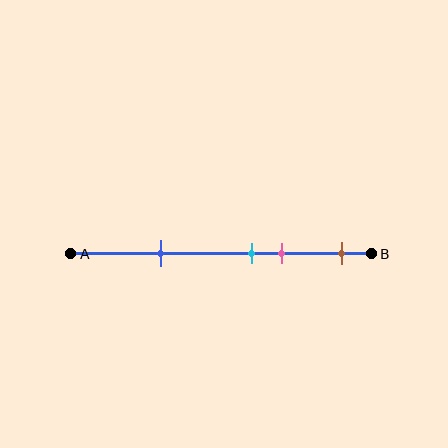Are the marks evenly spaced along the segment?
No, the marks are not evenly spaced.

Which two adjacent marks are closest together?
The cyan and pink marks are the closest adjacent pair.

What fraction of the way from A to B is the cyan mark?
The cyan mark is approximately 60% (0.6) of the way from A to B.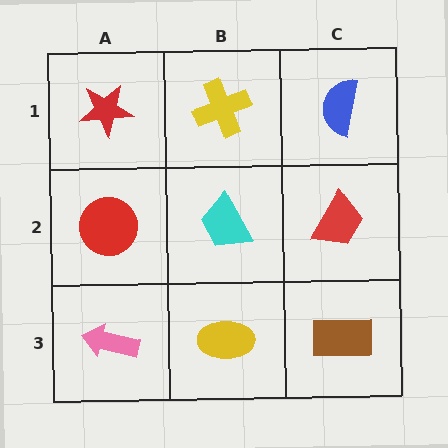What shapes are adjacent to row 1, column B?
A cyan trapezoid (row 2, column B), a red star (row 1, column A), a blue semicircle (row 1, column C).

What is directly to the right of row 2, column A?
A cyan trapezoid.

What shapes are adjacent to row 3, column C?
A red trapezoid (row 2, column C), a yellow ellipse (row 3, column B).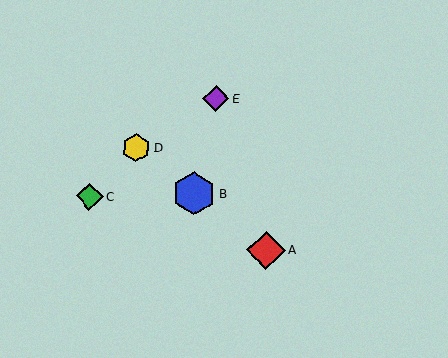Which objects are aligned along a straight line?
Objects A, B, D are aligned along a straight line.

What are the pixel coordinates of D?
Object D is at (136, 148).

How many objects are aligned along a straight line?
3 objects (A, B, D) are aligned along a straight line.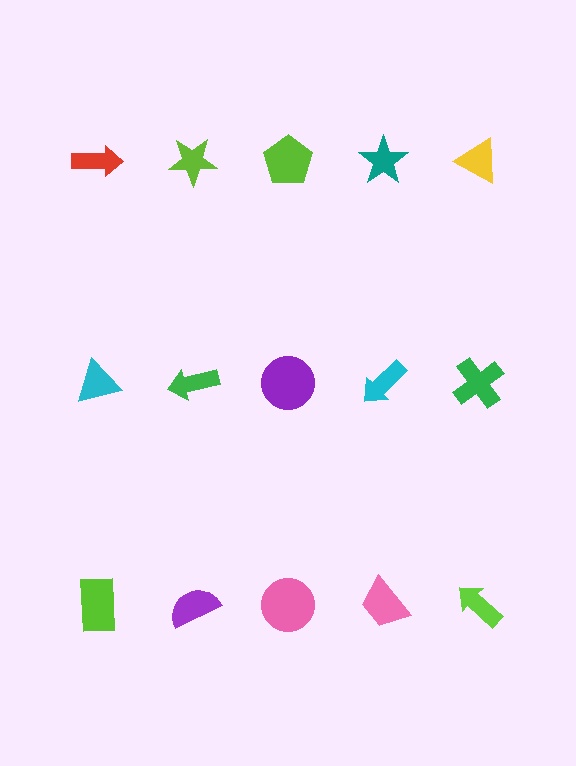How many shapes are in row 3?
5 shapes.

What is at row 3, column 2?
A purple semicircle.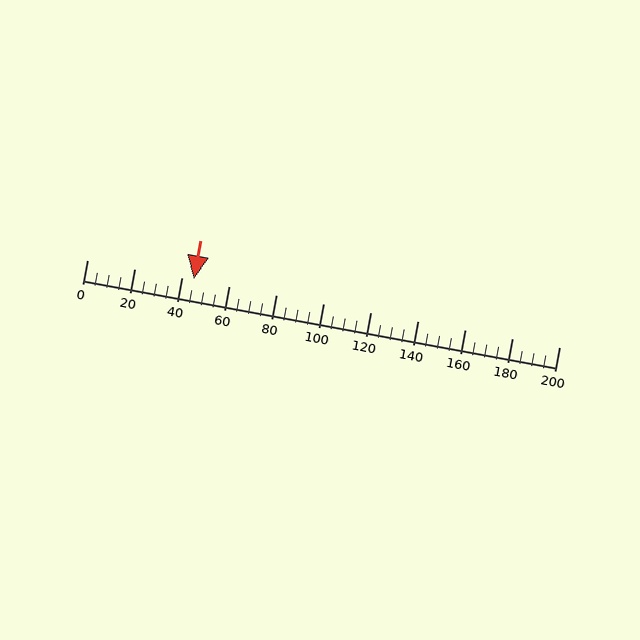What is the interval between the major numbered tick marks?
The major tick marks are spaced 20 units apart.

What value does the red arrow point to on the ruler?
The red arrow points to approximately 45.